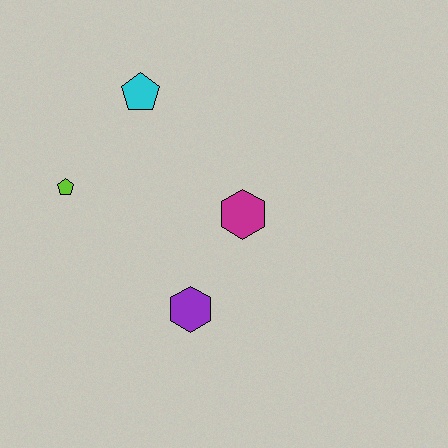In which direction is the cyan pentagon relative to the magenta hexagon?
The cyan pentagon is above the magenta hexagon.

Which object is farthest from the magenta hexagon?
The lime pentagon is farthest from the magenta hexagon.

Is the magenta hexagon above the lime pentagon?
No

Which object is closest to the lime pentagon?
The cyan pentagon is closest to the lime pentagon.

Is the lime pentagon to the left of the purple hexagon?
Yes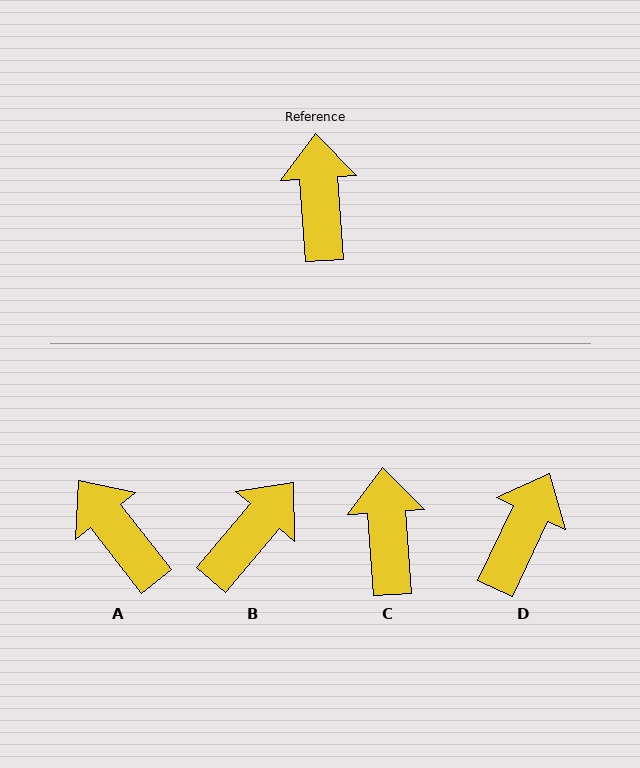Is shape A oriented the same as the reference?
No, it is off by about 34 degrees.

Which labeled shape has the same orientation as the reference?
C.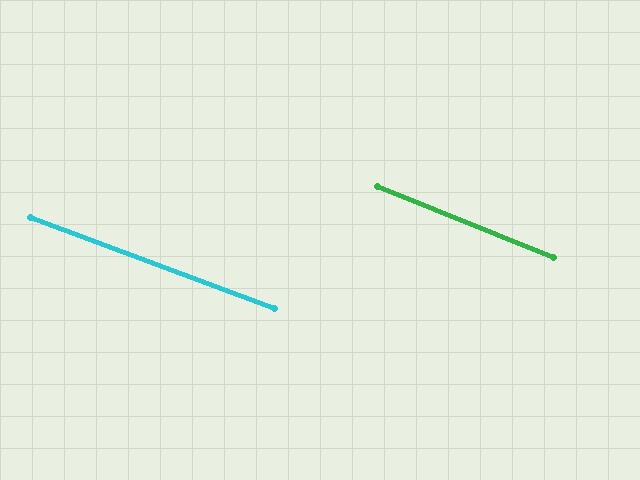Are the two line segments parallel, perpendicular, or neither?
Parallel — their directions differ by only 1.4°.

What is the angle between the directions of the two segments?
Approximately 1 degree.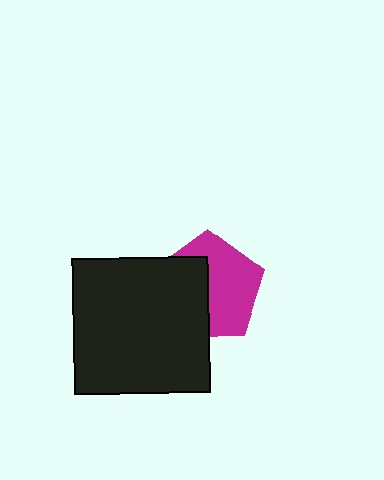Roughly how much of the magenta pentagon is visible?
About half of it is visible (roughly 56%).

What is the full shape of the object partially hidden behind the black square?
The partially hidden object is a magenta pentagon.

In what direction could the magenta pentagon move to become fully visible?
The magenta pentagon could move right. That would shift it out from behind the black square entirely.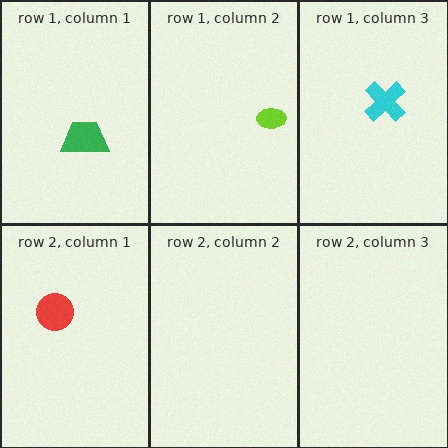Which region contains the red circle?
The row 2, column 1 region.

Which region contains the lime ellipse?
The row 1, column 2 region.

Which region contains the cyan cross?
The row 1, column 3 region.